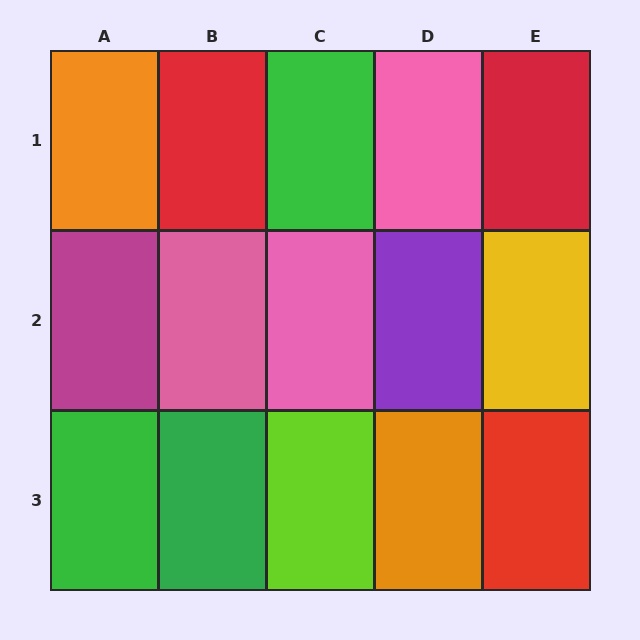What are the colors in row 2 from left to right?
Magenta, pink, pink, purple, yellow.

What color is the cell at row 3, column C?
Lime.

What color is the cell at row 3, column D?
Orange.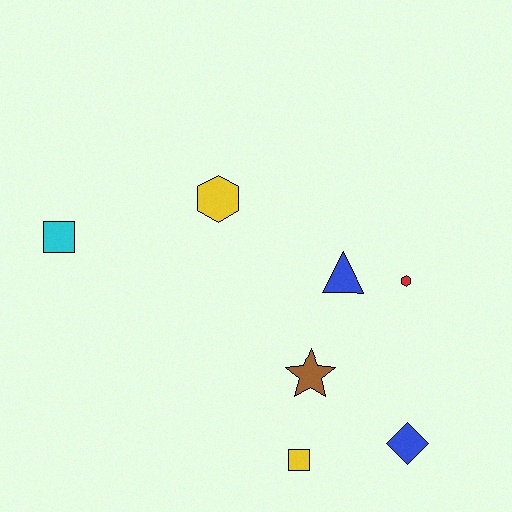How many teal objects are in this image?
There are no teal objects.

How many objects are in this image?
There are 7 objects.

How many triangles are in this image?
There is 1 triangle.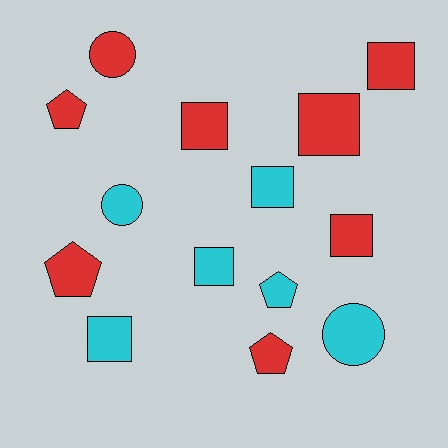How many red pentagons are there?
There are 3 red pentagons.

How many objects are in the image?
There are 14 objects.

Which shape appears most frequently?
Square, with 7 objects.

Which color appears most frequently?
Red, with 8 objects.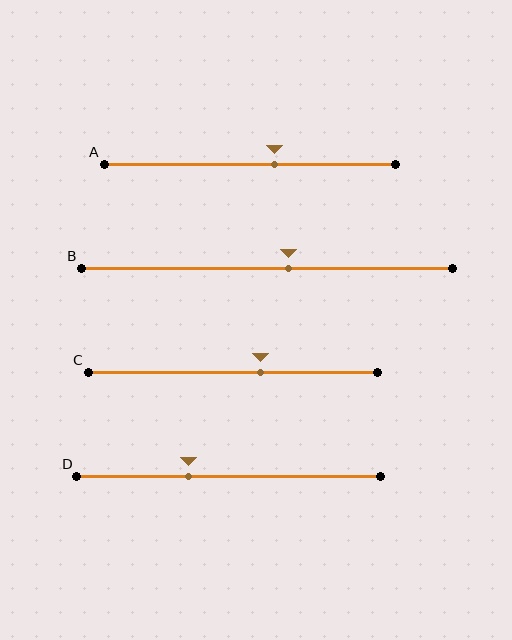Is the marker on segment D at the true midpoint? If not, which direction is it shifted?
No, the marker on segment D is shifted to the left by about 13% of the segment length.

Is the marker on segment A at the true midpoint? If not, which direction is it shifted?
No, the marker on segment A is shifted to the right by about 8% of the segment length.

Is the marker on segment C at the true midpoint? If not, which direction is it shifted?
No, the marker on segment C is shifted to the right by about 9% of the segment length.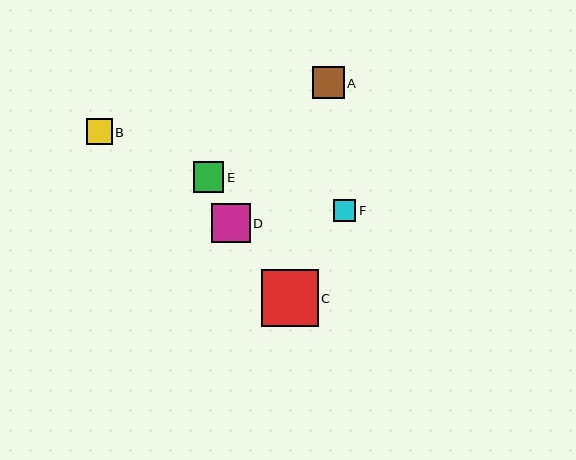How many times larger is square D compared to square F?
Square D is approximately 1.8 times the size of square F.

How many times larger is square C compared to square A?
Square C is approximately 1.8 times the size of square A.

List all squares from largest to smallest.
From largest to smallest: C, D, A, E, B, F.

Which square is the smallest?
Square F is the smallest with a size of approximately 22 pixels.